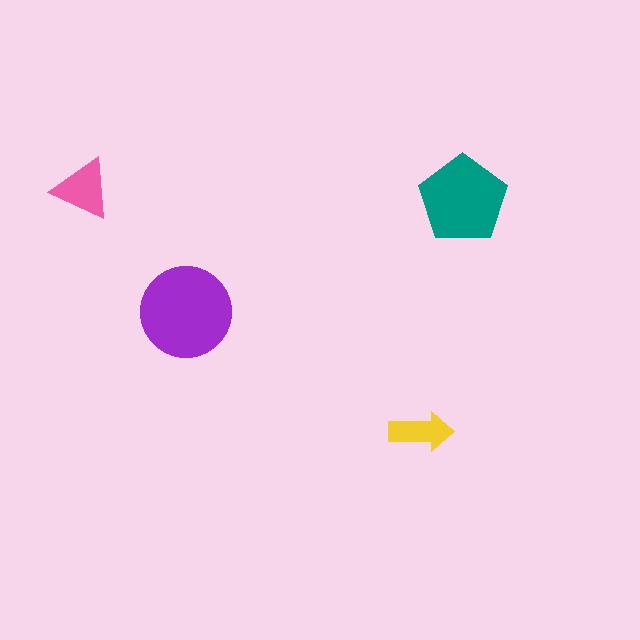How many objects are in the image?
There are 4 objects in the image.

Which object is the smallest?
The yellow arrow.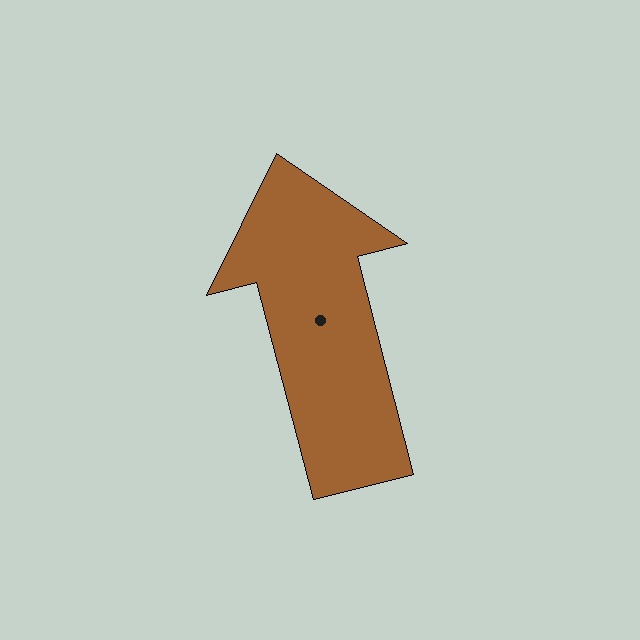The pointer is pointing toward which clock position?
Roughly 12 o'clock.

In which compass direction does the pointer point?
North.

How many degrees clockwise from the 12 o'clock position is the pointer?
Approximately 345 degrees.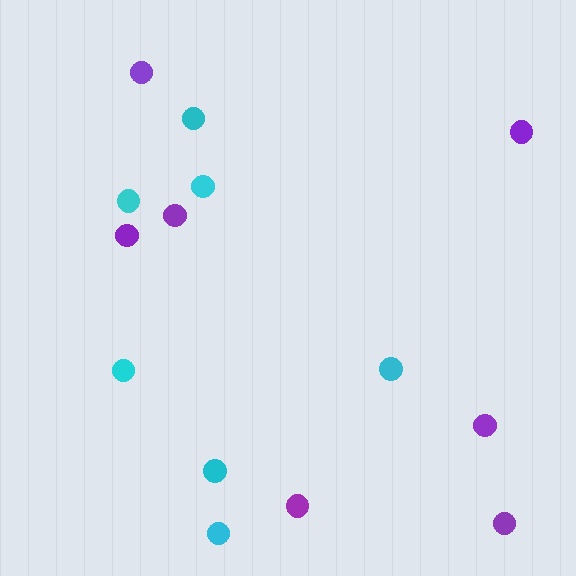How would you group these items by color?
There are 2 groups: one group of purple circles (7) and one group of cyan circles (7).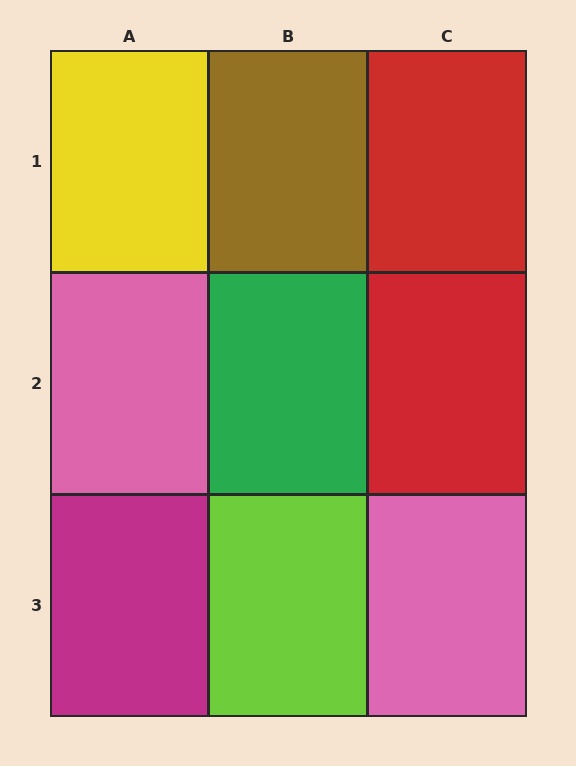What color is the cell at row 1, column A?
Yellow.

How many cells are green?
1 cell is green.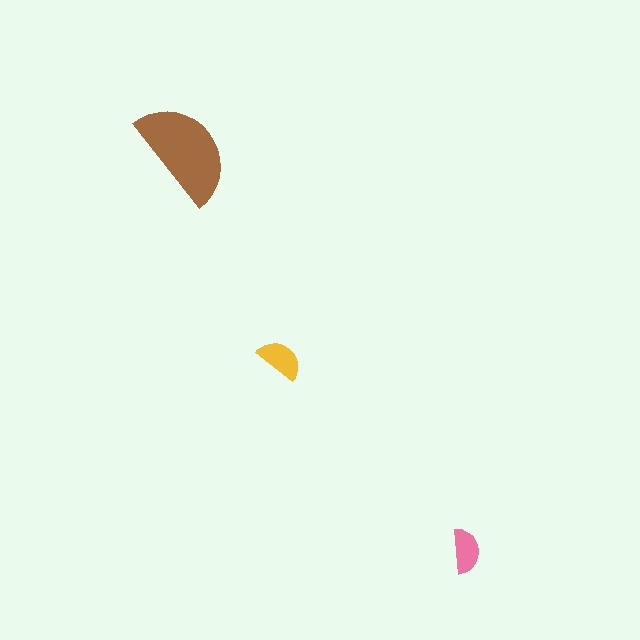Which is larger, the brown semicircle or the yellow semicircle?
The brown one.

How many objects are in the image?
There are 3 objects in the image.